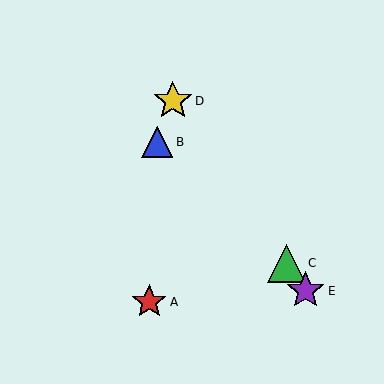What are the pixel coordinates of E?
Object E is at (306, 291).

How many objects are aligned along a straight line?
3 objects (C, D, E) are aligned along a straight line.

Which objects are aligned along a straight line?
Objects C, D, E are aligned along a straight line.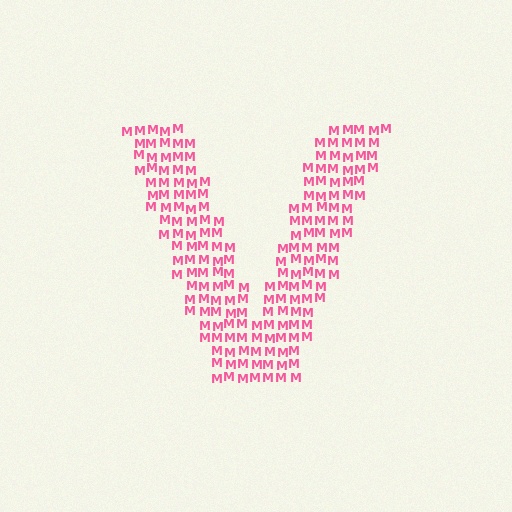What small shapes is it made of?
It is made of small letter M's.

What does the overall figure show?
The overall figure shows the letter V.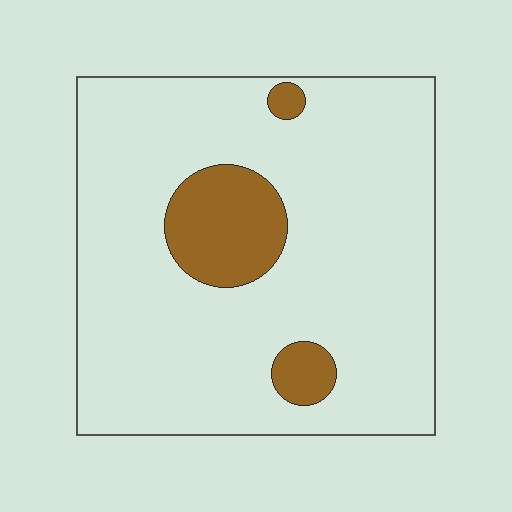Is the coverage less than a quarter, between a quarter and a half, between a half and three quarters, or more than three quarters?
Less than a quarter.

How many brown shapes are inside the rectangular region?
3.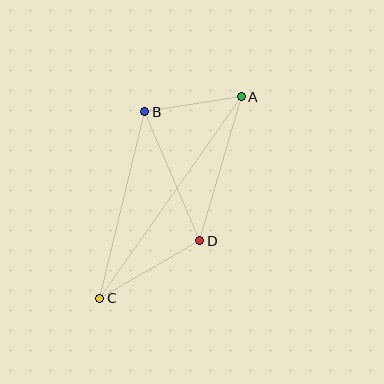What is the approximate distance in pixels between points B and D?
The distance between B and D is approximately 140 pixels.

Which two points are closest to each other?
Points A and B are closest to each other.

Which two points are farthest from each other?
Points A and C are farthest from each other.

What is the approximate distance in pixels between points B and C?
The distance between B and C is approximately 192 pixels.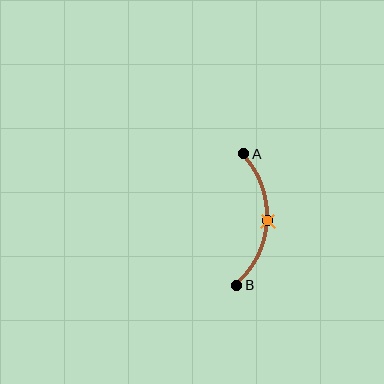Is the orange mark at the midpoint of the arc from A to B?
Yes. The orange mark lies on the arc at equal arc-length from both A and B — it is the arc midpoint.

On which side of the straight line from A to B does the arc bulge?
The arc bulges to the right of the straight line connecting A and B.